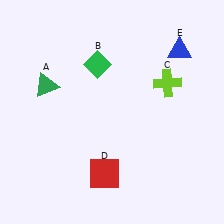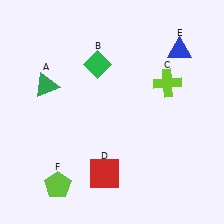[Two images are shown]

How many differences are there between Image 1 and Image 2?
There is 1 difference between the two images.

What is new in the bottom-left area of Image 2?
A lime pentagon (F) was added in the bottom-left area of Image 2.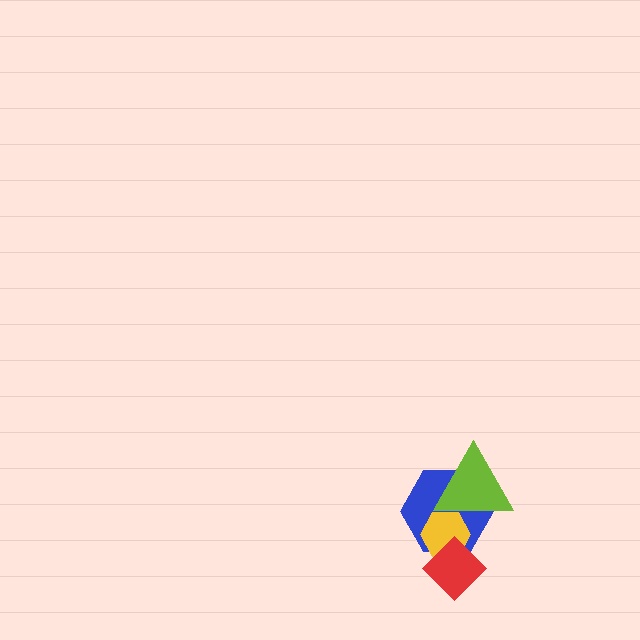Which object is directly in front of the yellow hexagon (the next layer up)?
The red diamond is directly in front of the yellow hexagon.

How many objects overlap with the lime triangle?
2 objects overlap with the lime triangle.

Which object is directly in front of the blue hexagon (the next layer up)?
The yellow hexagon is directly in front of the blue hexagon.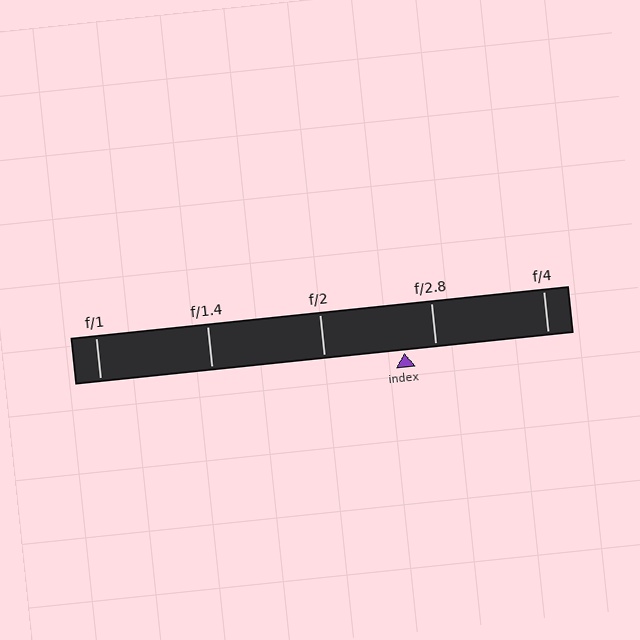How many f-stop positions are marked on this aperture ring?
There are 5 f-stop positions marked.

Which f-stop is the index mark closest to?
The index mark is closest to f/2.8.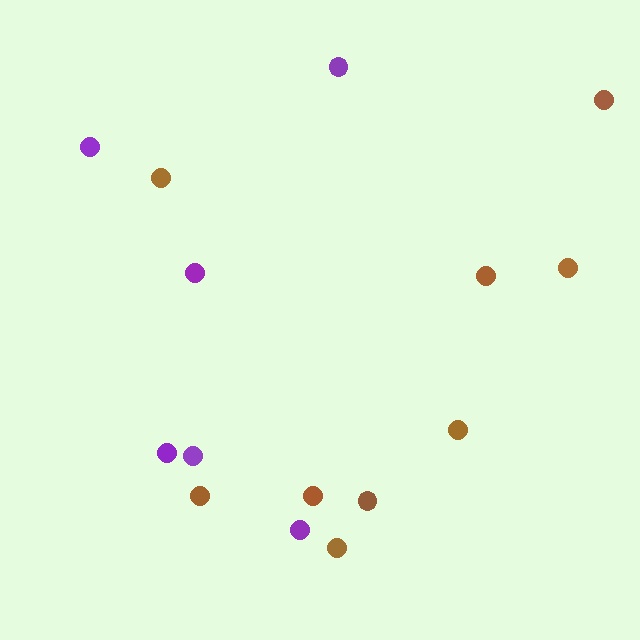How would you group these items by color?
There are 2 groups: one group of brown circles (9) and one group of purple circles (6).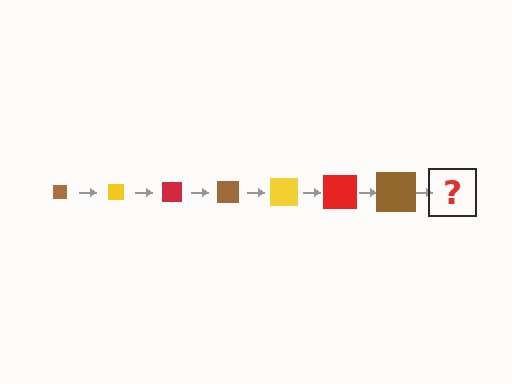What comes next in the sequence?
The next element should be a yellow square, larger than the previous one.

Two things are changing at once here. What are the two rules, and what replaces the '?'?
The two rules are that the square grows larger each step and the color cycles through brown, yellow, and red. The '?' should be a yellow square, larger than the previous one.